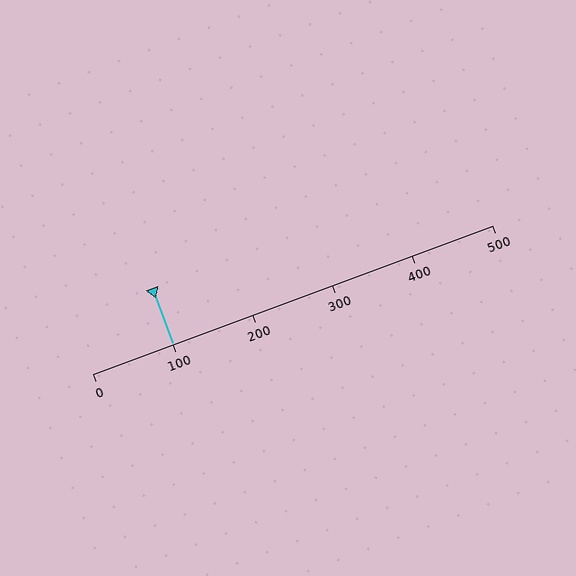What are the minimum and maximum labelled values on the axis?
The axis runs from 0 to 500.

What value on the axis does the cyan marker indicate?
The marker indicates approximately 100.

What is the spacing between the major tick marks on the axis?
The major ticks are spaced 100 apart.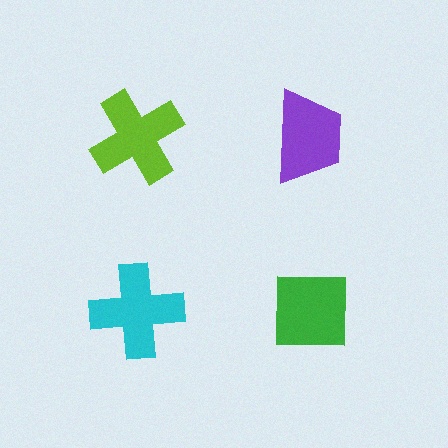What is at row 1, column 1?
A lime cross.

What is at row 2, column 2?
A green square.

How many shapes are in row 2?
2 shapes.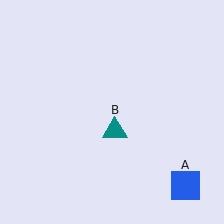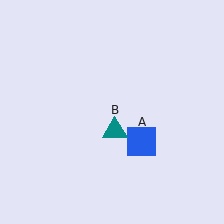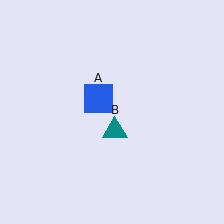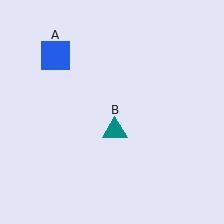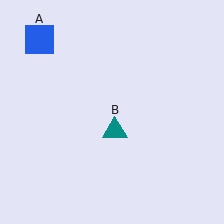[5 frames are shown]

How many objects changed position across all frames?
1 object changed position: blue square (object A).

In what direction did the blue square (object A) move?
The blue square (object A) moved up and to the left.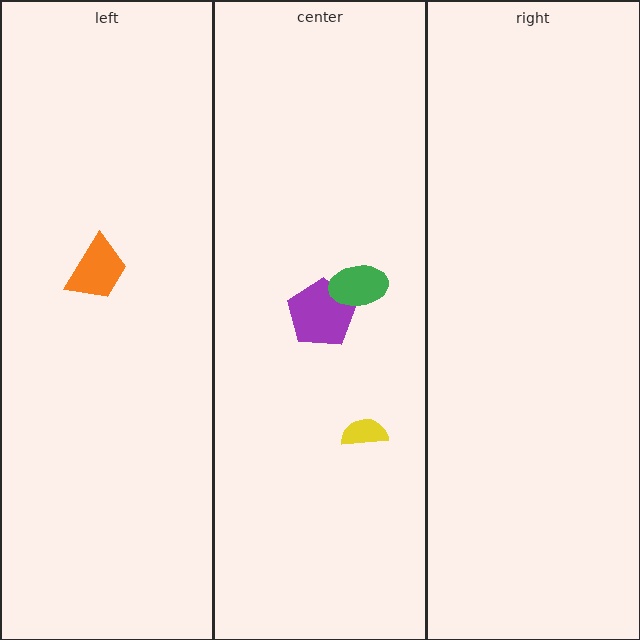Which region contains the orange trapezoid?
The left region.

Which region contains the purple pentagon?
The center region.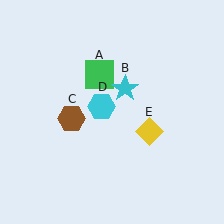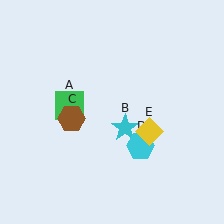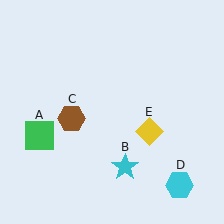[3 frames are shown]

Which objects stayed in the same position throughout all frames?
Brown hexagon (object C) and yellow diamond (object E) remained stationary.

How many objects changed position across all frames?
3 objects changed position: green square (object A), cyan star (object B), cyan hexagon (object D).